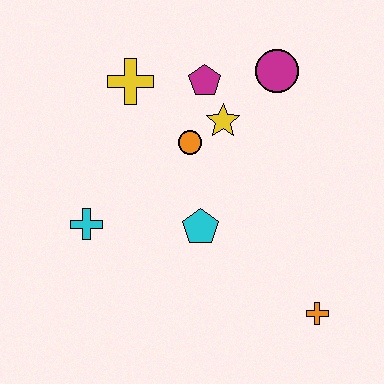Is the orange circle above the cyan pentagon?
Yes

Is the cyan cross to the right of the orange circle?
No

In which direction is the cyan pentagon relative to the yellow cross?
The cyan pentagon is below the yellow cross.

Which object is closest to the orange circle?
The yellow star is closest to the orange circle.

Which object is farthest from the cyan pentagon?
The magenta circle is farthest from the cyan pentagon.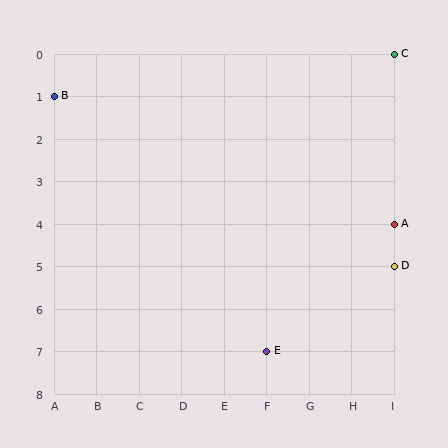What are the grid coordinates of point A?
Point A is at grid coordinates (I, 4).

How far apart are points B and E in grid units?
Points B and E are 5 columns and 6 rows apart (about 7.8 grid units diagonally).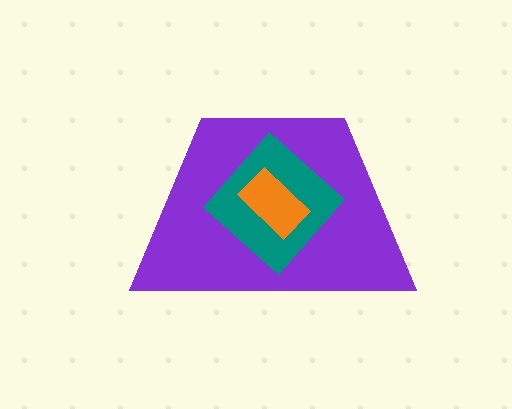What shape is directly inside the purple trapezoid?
The teal diamond.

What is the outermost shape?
The purple trapezoid.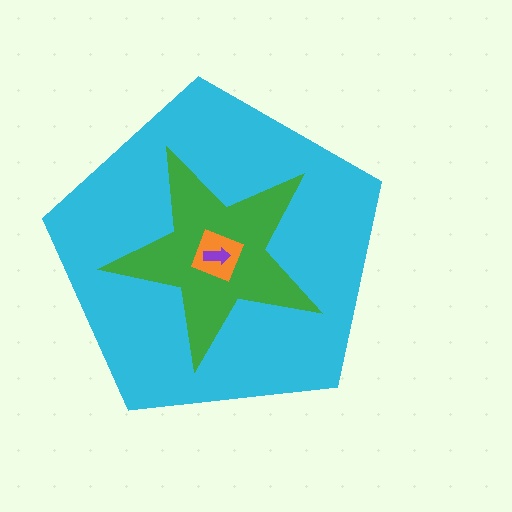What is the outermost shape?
The cyan pentagon.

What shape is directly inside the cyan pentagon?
The green star.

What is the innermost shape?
The purple arrow.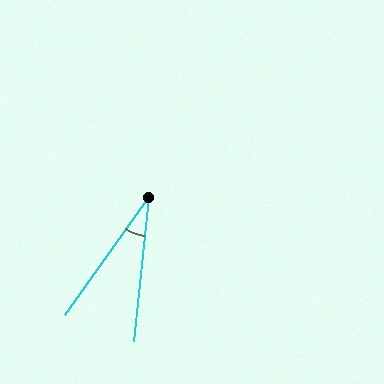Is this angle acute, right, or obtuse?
It is acute.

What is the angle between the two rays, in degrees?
Approximately 29 degrees.